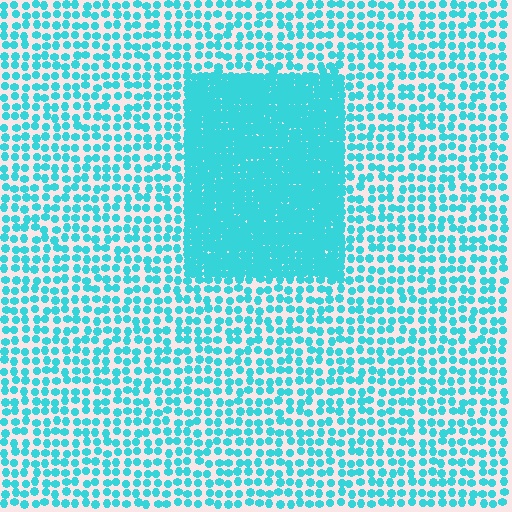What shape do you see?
I see a rectangle.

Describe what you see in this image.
The image contains small cyan elements arranged at two different densities. A rectangle-shaped region is visible where the elements are more densely packed than the surrounding area.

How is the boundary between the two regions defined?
The boundary is defined by a change in element density (approximately 2.7x ratio). All elements are the same color, size, and shape.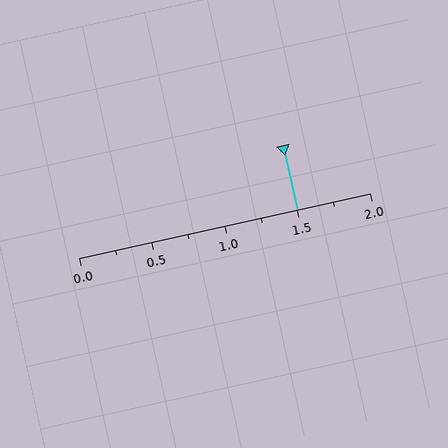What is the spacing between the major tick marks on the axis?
The major ticks are spaced 0.5 apart.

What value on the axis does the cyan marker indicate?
The marker indicates approximately 1.5.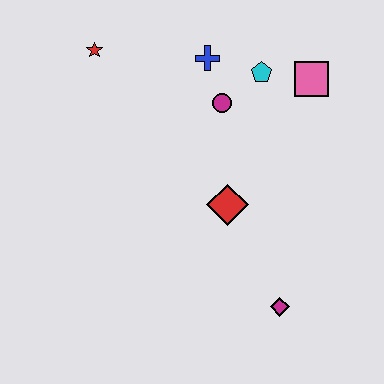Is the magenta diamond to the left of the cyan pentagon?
No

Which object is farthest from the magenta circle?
The magenta diamond is farthest from the magenta circle.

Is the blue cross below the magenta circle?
No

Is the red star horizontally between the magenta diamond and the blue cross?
No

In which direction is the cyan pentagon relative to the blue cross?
The cyan pentagon is to the right of the blue cross.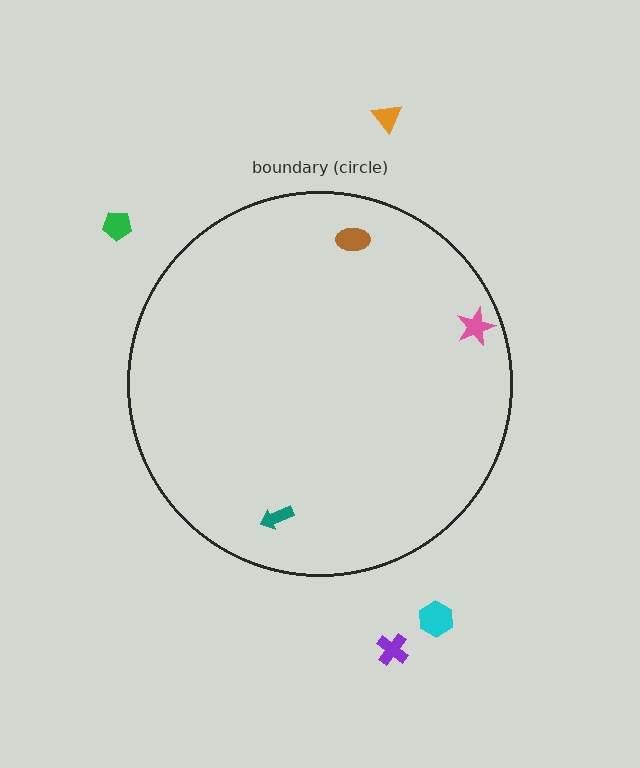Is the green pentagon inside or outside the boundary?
Outside.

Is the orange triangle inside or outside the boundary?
Outside.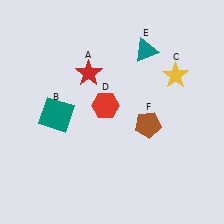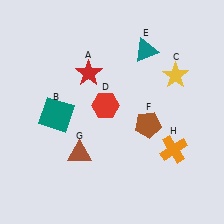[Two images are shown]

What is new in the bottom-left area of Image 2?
A brown triangle (G) was added in the bottom-left area of Image 2.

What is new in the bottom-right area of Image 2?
An orange cross (H) was added in the bottom-right area of Image 2.